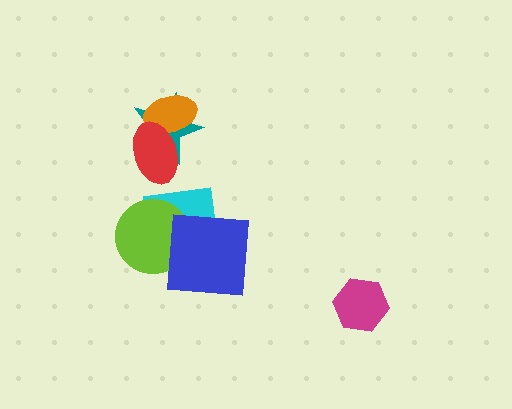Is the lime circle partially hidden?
Yes, it is partially covered by another shape.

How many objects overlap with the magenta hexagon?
0 objects overlap with the magenta hexagon.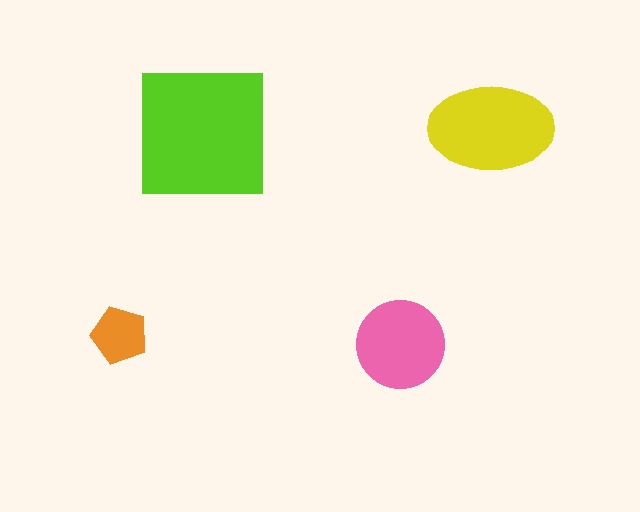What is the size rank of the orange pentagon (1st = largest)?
4th.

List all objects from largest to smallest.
The lime square, the yellow ellipse, the pink circle, the orange pentagon.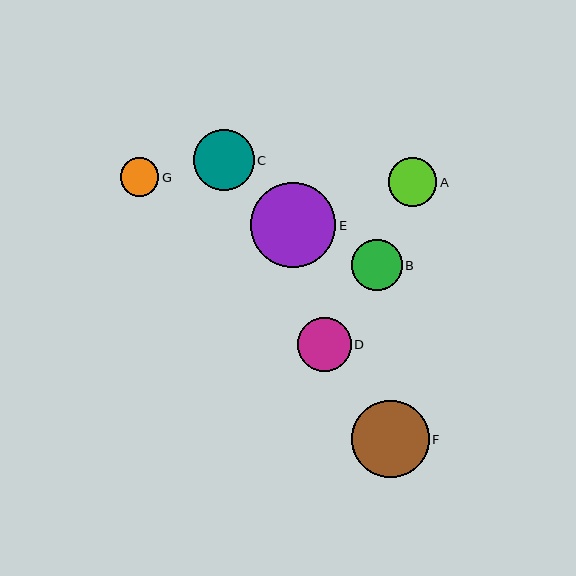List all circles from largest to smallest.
From largest to smallest: E, F, C, D, B, A, G.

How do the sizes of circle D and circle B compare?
Circle D and circle B are approximately the same size.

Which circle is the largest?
Circle E is the largest with a size of approximately 85 pixels.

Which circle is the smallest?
Circle G is the smallest with a size of approximately 38 pixels.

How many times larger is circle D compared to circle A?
Circle D is approximately 1.1 times the size of circle A.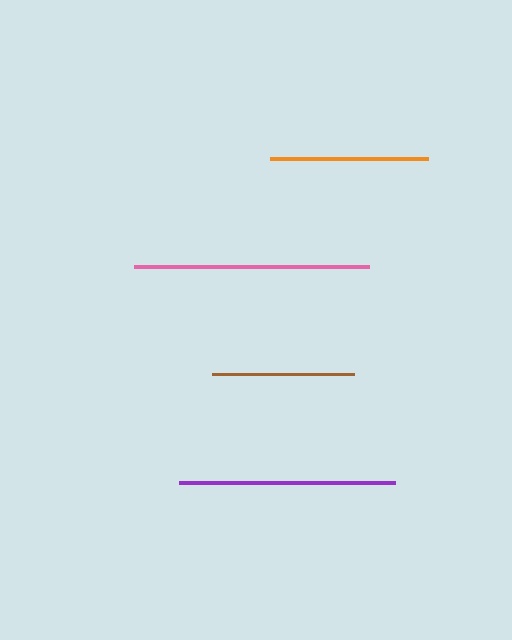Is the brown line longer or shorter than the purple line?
The purple line is longer than the brown line.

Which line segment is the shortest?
The brown line is the shortest at approximately 142 pixels.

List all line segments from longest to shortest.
From longest to shortest: pink, purple, orange, brown.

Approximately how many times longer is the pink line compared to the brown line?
The pink line is approximately 1.7 times the length of the brown line.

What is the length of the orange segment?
The orange segment is approximately 158 pixels long.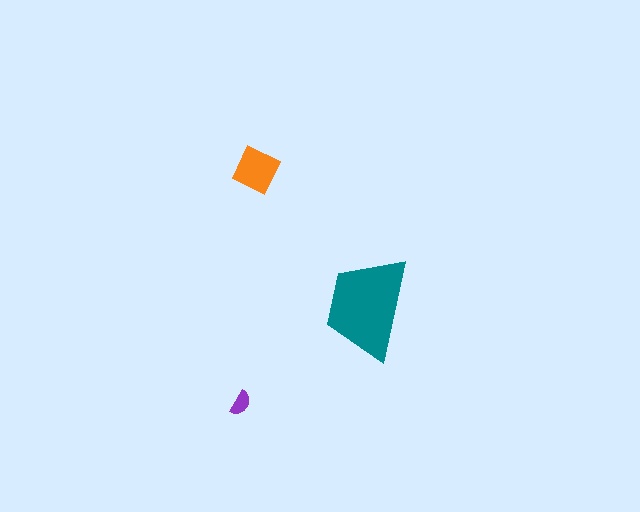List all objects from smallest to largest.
The purple semicircle, the orange diamond, the teal trapezoid.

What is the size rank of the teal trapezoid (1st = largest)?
1st.